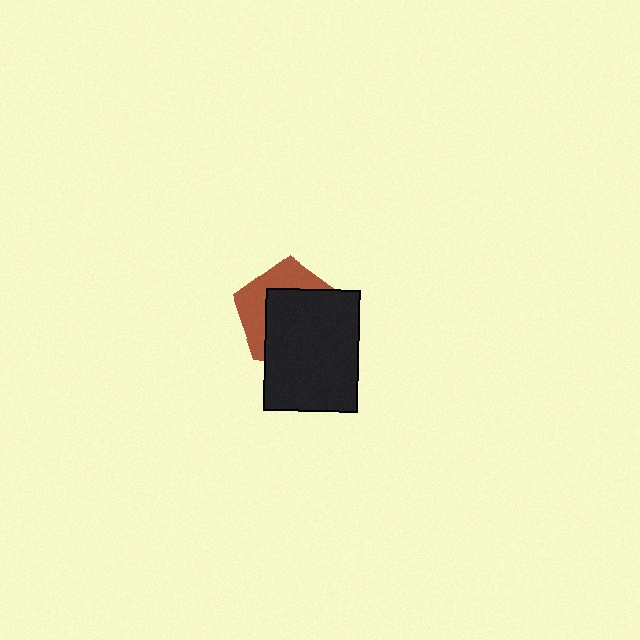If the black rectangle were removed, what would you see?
You would see the complete brown pentagon.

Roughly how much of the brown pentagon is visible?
A small part of it is visible (roughly 39%).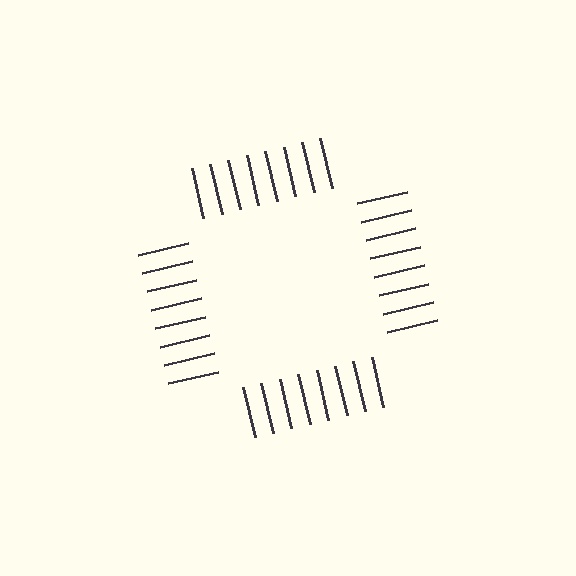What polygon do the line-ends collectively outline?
An illusory square — the line segments terminate on its edges but no continuous stroke is drawn.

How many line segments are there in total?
32 — 8 along each of the 4 edges.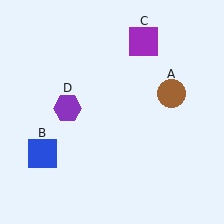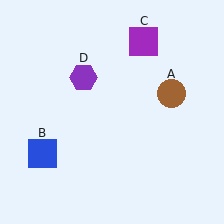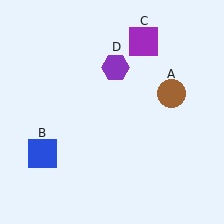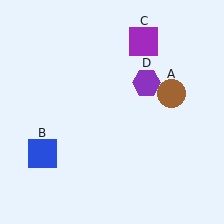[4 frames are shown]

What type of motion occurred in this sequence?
The purple hexagon (object D) rotated clockwise around the center of the scene.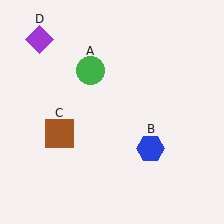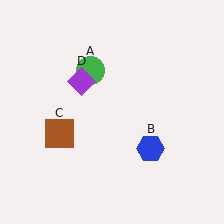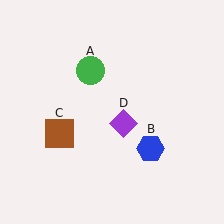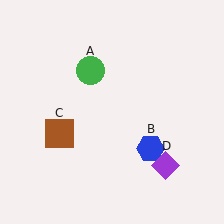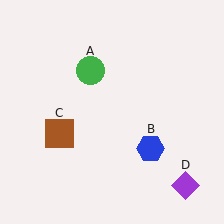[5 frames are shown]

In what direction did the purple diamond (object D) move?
The purple diamond (object D) moved down and to the right.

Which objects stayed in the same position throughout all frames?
Green circle (object A) and blue hexagon (object B) and brown square (object C) remained stationary.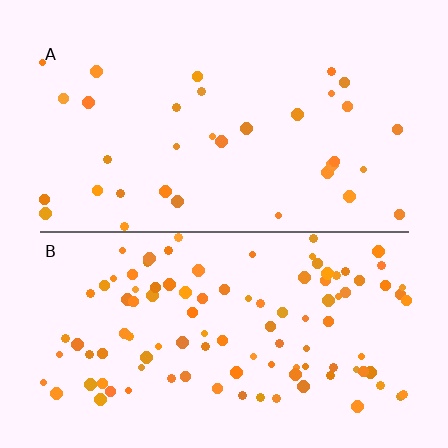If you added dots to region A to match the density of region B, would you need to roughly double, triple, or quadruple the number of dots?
Approximately triple.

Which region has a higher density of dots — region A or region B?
B (the bottom).